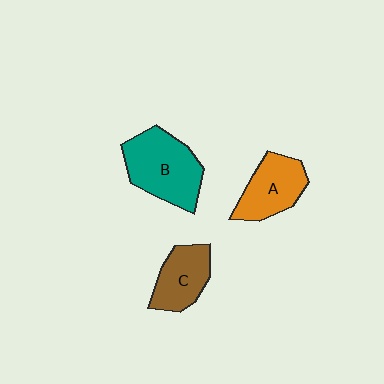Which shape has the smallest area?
Shape C (brown).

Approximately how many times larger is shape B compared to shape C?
Approximately 1.5 times.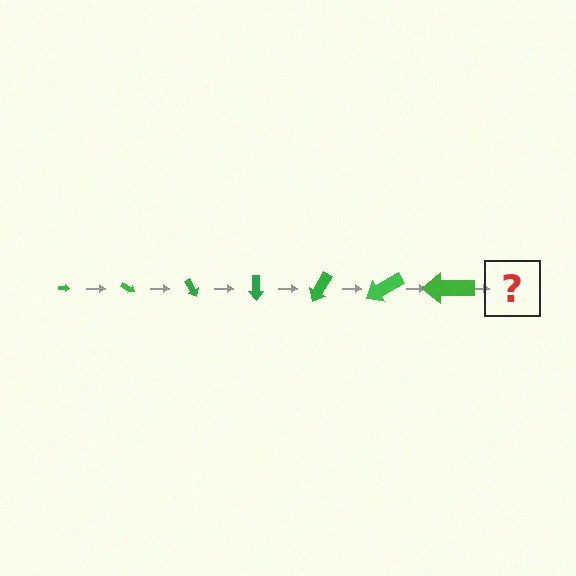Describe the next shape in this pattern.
It should be an arrow, larger than the previous one and rotated 210 degrees from the start.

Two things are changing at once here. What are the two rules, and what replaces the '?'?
The two rules are that the arrow grows larger each step and it rotates 30 degrees each step. The '?' should be an arrow, larger than the previous one and rotated 210 degrees from the start.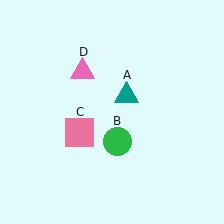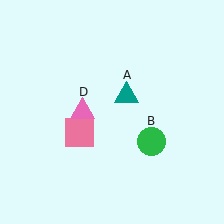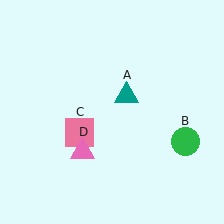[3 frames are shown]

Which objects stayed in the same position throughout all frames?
Teal triangle (object A) and pink square (object C) remained stationary.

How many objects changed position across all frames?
2 objects changed position: green circle (object B), pink triangle (object D).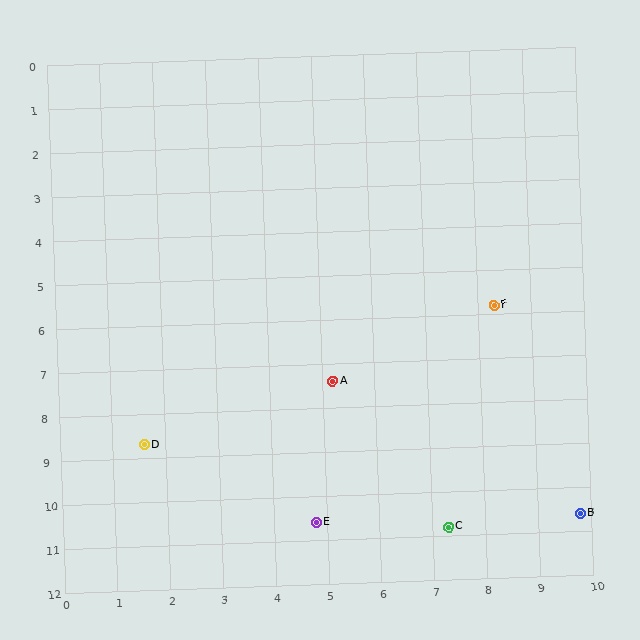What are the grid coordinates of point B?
Point B is at approximately (9.8, 10.6).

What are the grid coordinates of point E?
Point E is at approximately (4.8, 10.6).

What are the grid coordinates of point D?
Point D is at approximately (1.6, 8.7).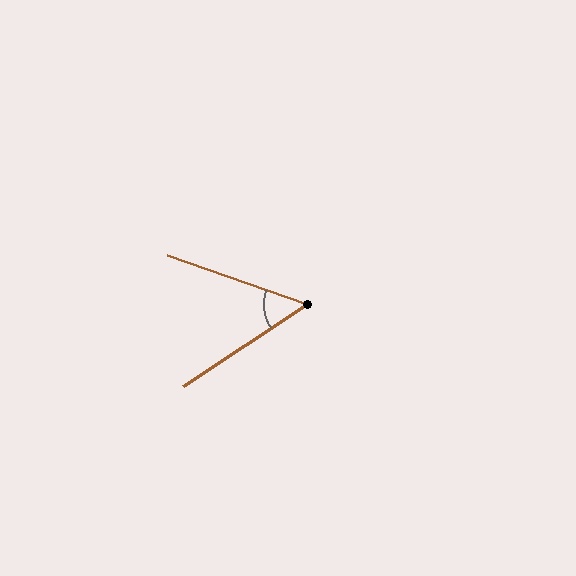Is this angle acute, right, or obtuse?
It is acute.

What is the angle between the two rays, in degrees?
Approximately 52 degrees.